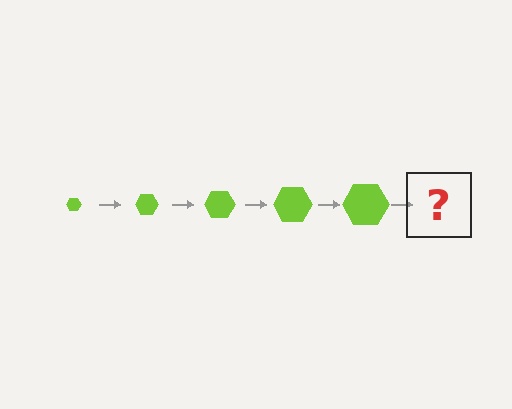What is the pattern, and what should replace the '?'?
The pattern is that the hexagon gets progressively larger each step. The '?' should be a lime hexagon, larger than the previous one.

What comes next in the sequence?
The next element should be a lime hexagon, larger than the previous one.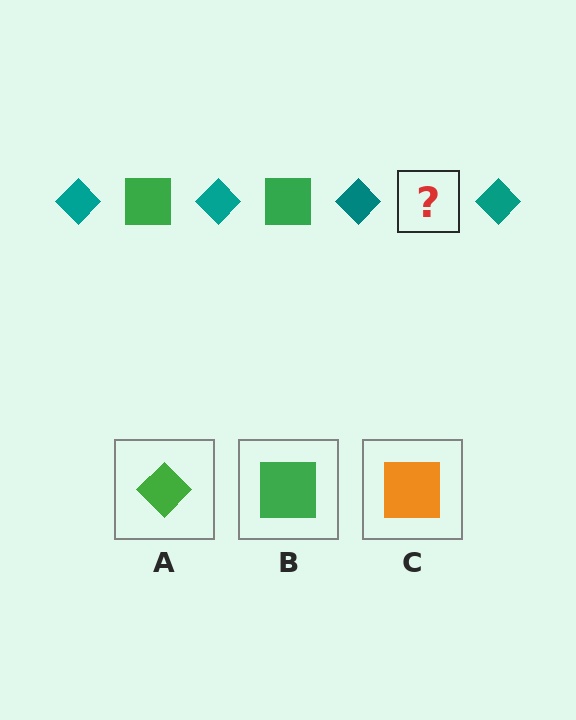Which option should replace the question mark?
Option B.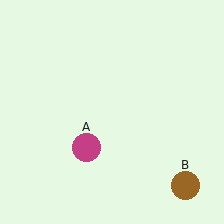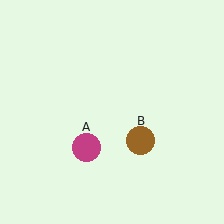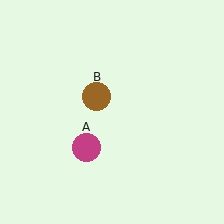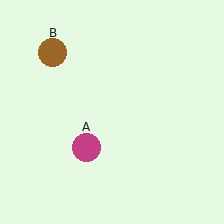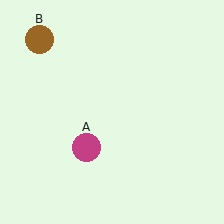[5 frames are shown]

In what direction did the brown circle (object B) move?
The brown circle (object B) moved up and to the left.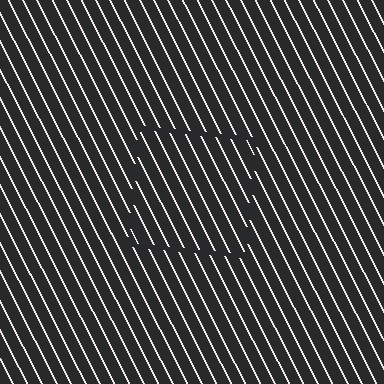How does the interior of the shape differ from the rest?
The interior of the shape contains the same grating, shifted by half a period — the contour is defined by the phase discontinuity where line-ends from the inner and outer gratings abut.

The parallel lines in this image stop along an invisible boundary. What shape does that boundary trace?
An illusory square. The interior of the shape contains the same grating, shifted by half a period — the contour is defined by the phase discontinuity where line-ends from the inner and outer gratings abut.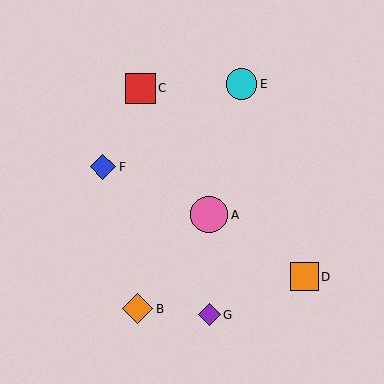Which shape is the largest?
The pink circle (labeled A) is the largest.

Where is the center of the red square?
The center of the red square is at (140, 88).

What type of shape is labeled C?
Shape C is a red square.